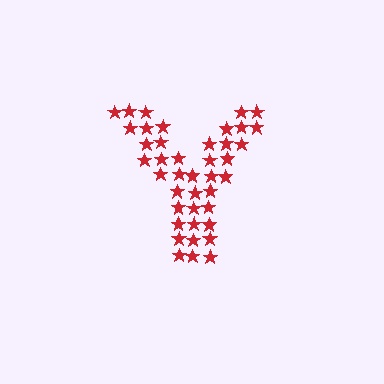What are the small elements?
The small elements are stars.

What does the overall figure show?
The overall figure shows the letter Y.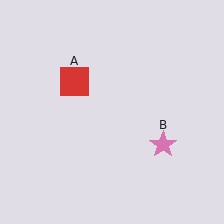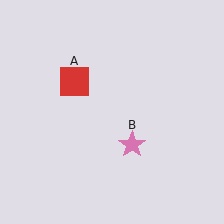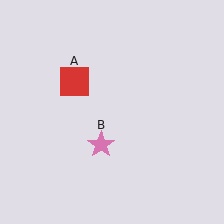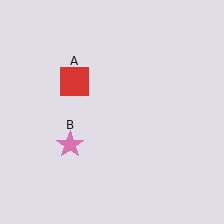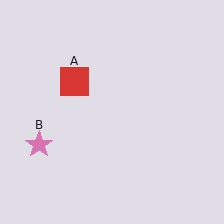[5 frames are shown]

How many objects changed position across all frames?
1 object changed position: pink star (object B).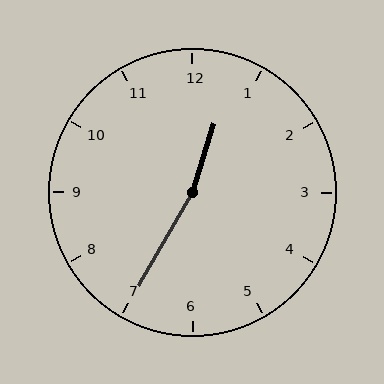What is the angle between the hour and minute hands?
Approximately 168 degrees.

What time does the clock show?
12:35.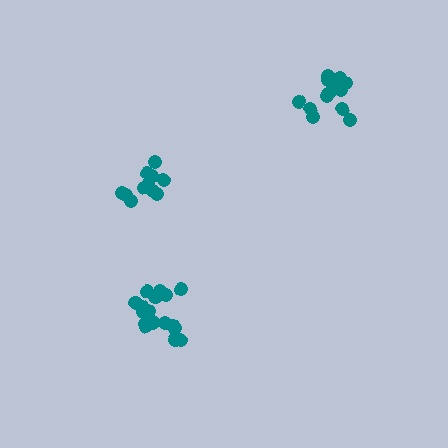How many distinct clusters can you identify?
There are 3 distinct clusters.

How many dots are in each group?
Group 1: 12 dots, Group 2: 13 dots, Group 3: 17 dots (42 total).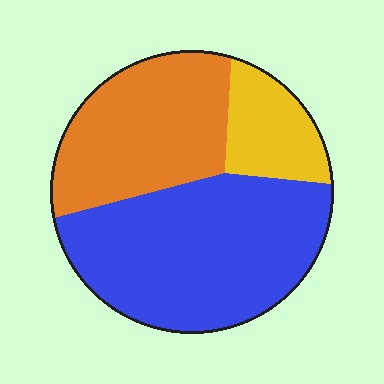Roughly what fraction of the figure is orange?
Orange takes up about one third (1/3) of the figure.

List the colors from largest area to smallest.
From largest to smallest: blue, orange, yellow.